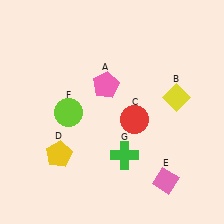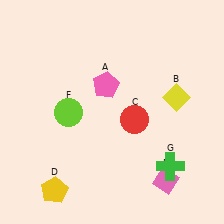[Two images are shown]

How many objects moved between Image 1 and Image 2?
2 objects moved between the two images.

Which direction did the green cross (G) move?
The green cross (G) moved right.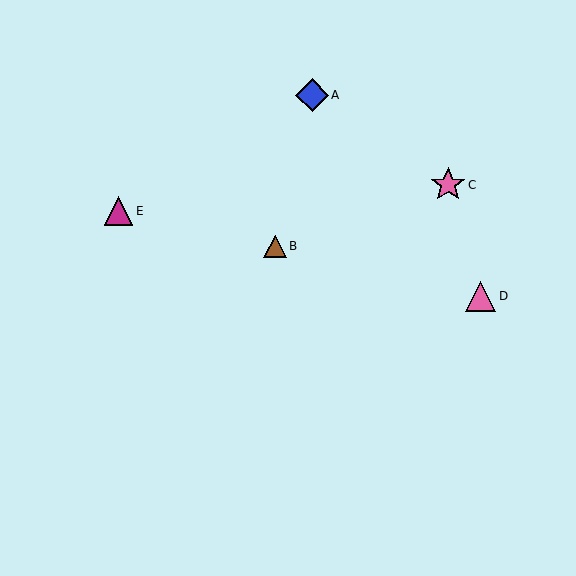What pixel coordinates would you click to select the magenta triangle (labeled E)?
Click at (118, 211) to select the magenta triangle E.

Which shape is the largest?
The pink star (labeled C) is the largest.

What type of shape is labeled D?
Shape D is a pink triangle.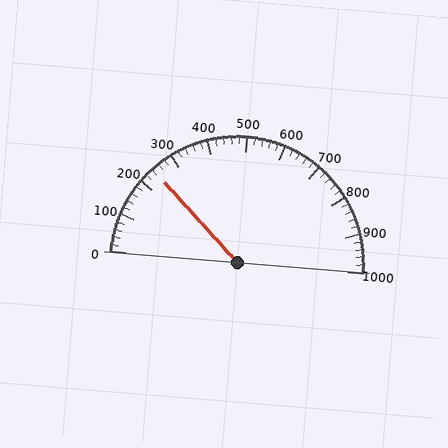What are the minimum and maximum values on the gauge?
The gauge ranges from 0 to 1000.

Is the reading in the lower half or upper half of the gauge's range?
The reading is in the lower half of the range (0 to 1000).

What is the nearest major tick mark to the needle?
The nearest major tick mark is 200.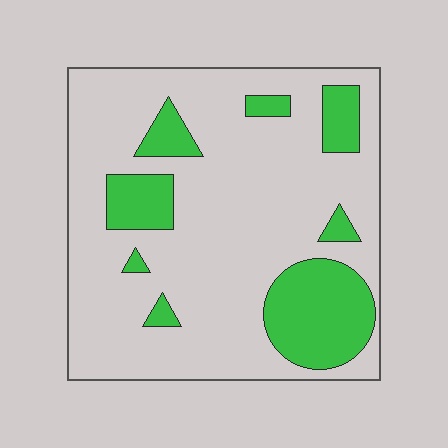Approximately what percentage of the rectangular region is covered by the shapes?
Approximately 20%.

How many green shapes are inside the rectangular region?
8.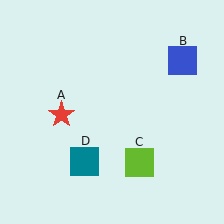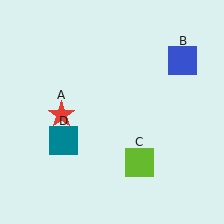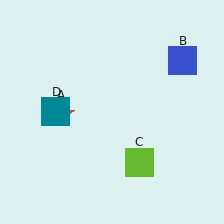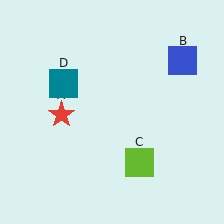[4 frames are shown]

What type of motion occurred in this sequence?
The teal square (object D) rotated clockwise around the center of the scene.